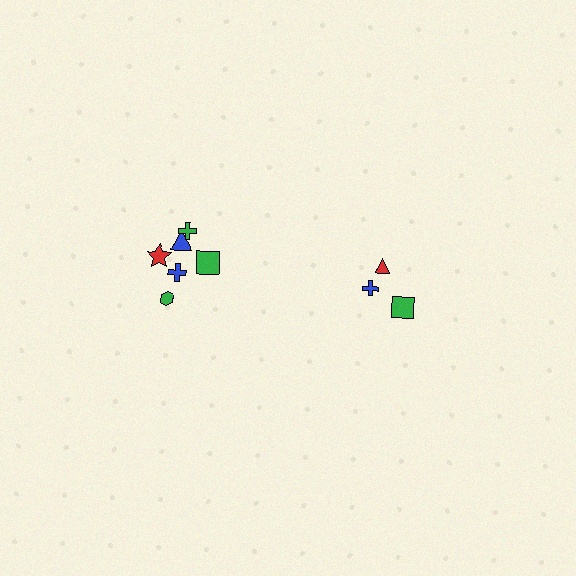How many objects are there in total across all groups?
There are 10 objects.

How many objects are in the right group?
There are 4 objects.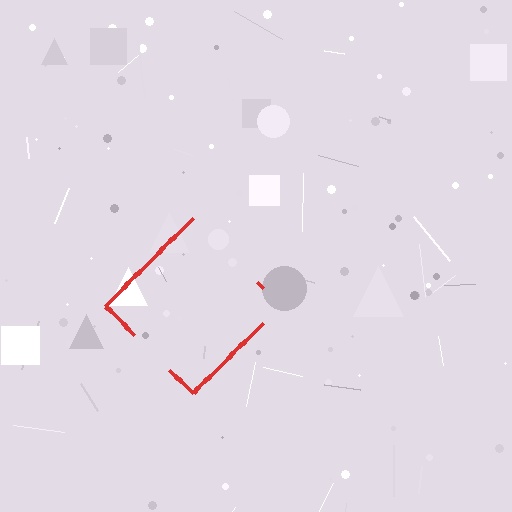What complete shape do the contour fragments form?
The contour fragments form a diamond.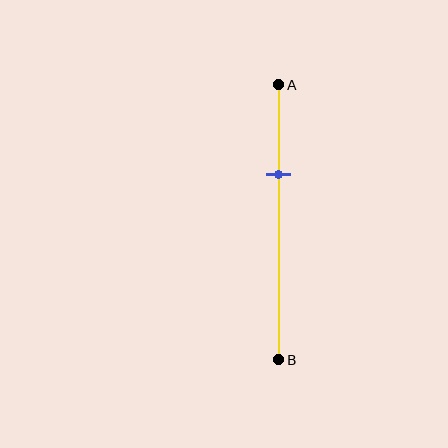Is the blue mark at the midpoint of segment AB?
No, the mark is at about 35% from A, not at the 50% midpoint.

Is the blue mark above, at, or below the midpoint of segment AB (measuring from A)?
The blue mark is above the midpoint of segment AB.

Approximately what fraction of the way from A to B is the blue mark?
The blue mark is approximately 35% of the way from A to B.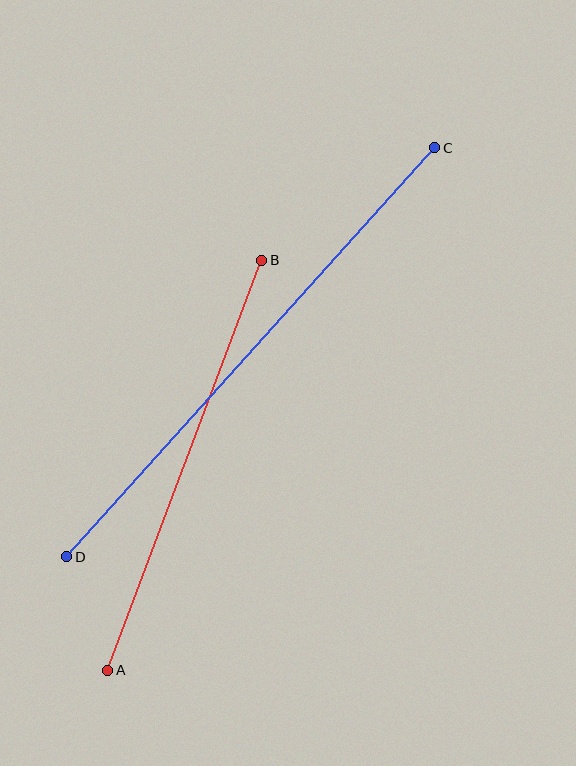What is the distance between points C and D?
The distance is approximately 550 pixels.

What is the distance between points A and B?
The distance is approximately 438 pixels.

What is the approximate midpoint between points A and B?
The midpoint is at approximately (185, 465) pixels.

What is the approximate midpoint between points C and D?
The midpoint is at approximately (251, 352) pixels.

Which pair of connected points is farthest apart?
Points C and D are farthest apart.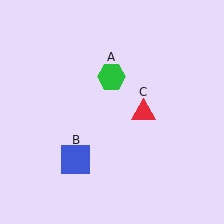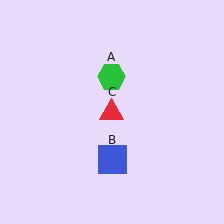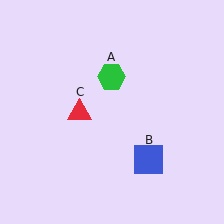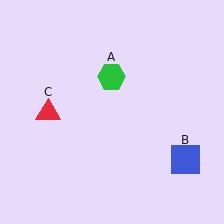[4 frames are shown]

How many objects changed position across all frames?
2 objects changed position: blue square (object B), red triangle (object C).